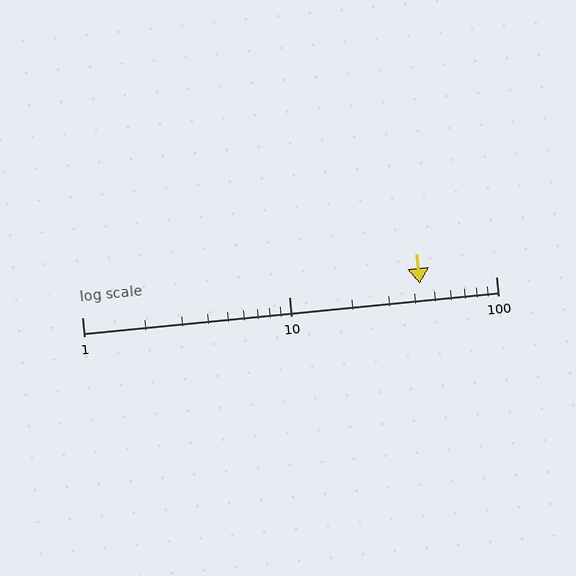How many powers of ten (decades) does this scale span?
The scale spans 2 decades, from 1 to 100.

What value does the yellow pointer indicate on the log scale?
The pointer indicates approximately 43.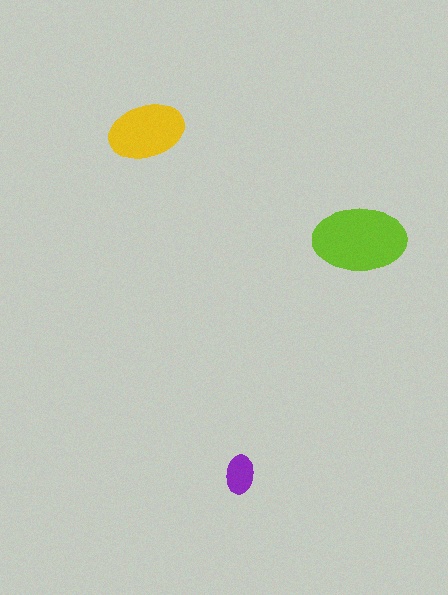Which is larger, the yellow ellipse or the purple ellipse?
The yellow one.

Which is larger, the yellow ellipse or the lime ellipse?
The lime one.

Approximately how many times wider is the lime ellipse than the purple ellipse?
About 2.5 times wider.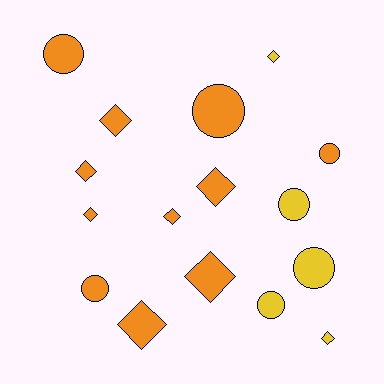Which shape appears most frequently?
Diamond, with 9 objects.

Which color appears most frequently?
Orange, with 11 objects.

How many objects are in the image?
There are 16 objects.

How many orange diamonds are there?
There are 7 orange diamonds.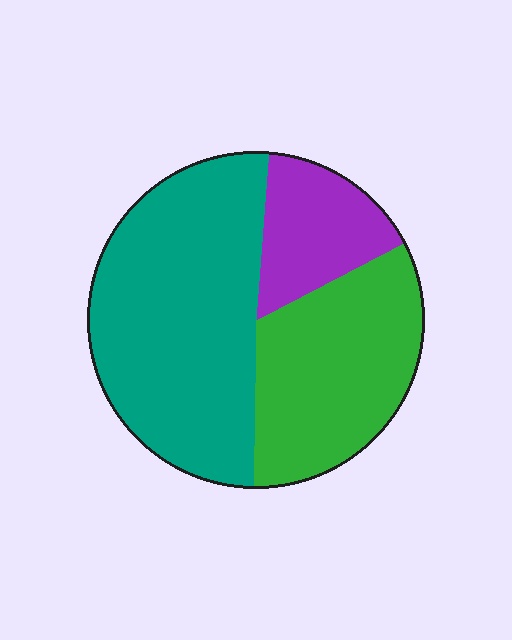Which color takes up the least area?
Purple, at roughly 15%.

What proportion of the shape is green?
Green covers 33% of the shape.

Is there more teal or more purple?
Teal.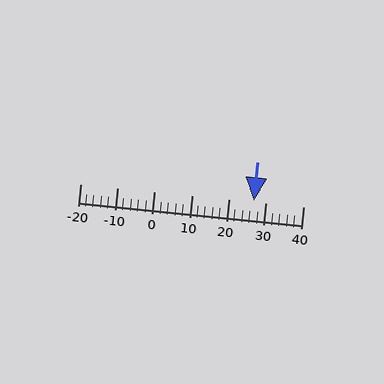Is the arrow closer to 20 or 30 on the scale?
The arrow is closer to 30.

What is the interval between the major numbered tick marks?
The major tick marks are spaced 10 units apart.